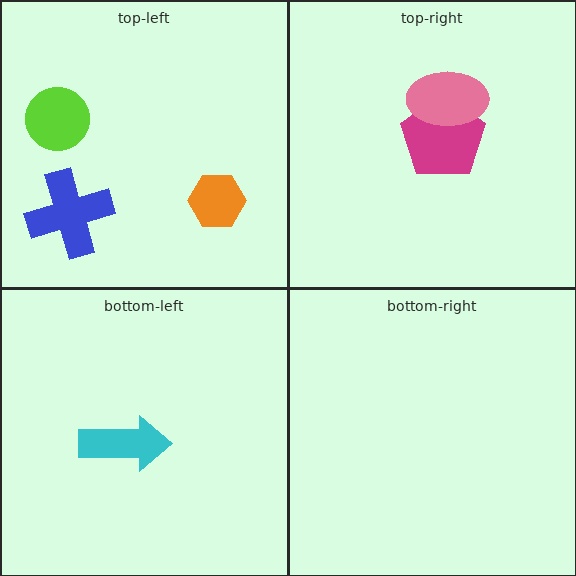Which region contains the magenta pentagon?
The top-right region.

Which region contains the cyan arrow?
The bottom-left region.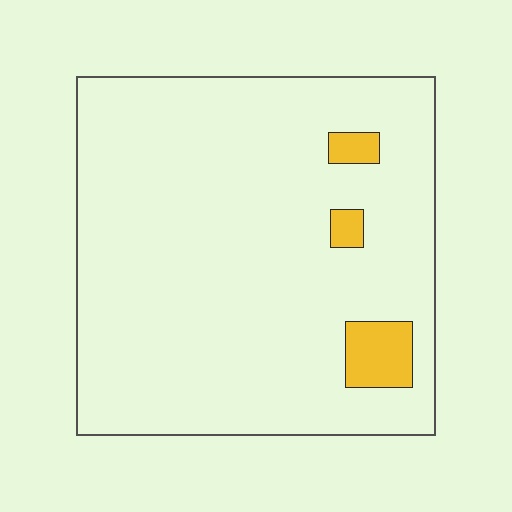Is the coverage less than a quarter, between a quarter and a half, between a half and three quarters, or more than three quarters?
Less than a quarter.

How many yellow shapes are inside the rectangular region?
3.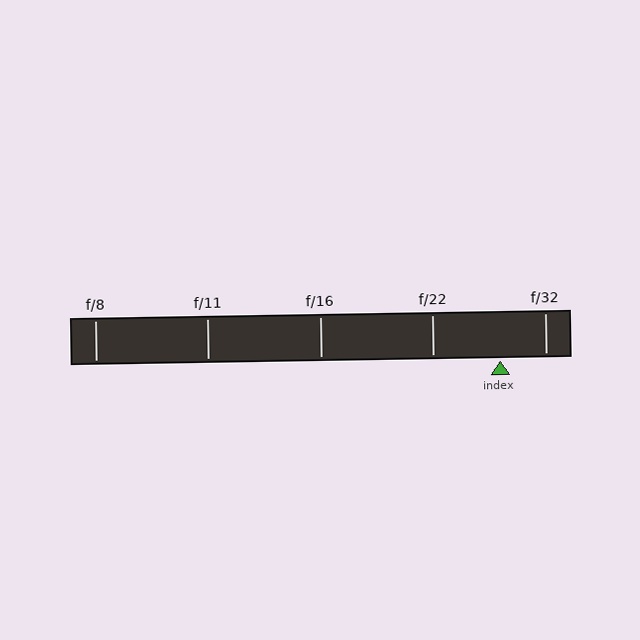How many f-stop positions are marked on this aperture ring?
There are 5 f-stop positions marked.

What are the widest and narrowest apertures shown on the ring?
The widest aperture shown is f/8 and the narrowest is f/32.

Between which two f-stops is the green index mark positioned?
The index mark is between f/22 and f/32.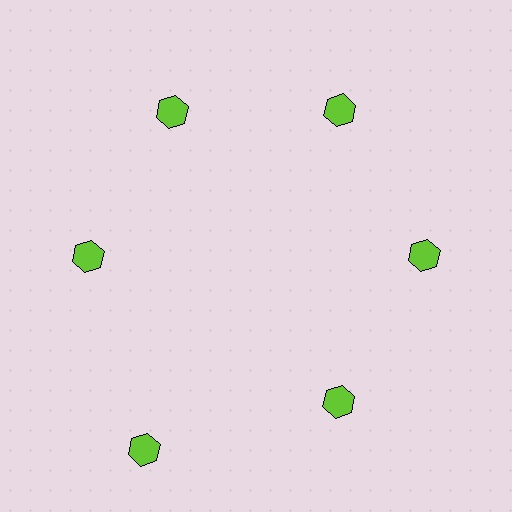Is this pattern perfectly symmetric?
No. The 6 lime hexagons are arranged in a ring, but one element near the 7 o'clock position is pushed outward from the center, breaking the 6-fold rotational symmetry.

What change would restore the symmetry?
The symmetry would be restored by moving it inward, back onto the ring so that all 6 hexagons sit at equal angles and equal distance from the center.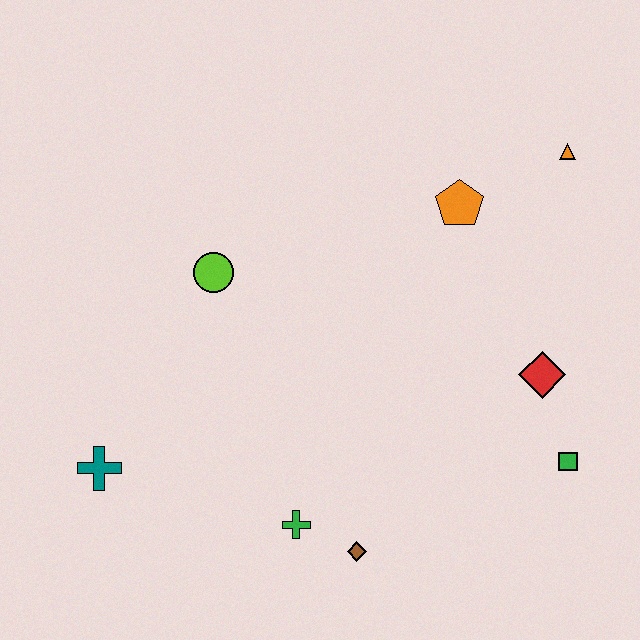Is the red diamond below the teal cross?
No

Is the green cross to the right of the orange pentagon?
No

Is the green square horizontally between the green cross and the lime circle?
No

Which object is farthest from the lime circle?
The green square is farthest from the lime circle.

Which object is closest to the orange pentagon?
The orange triangle is closest to the orange pentagon.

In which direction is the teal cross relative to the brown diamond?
The teal cross is to the left of the brown diamond.